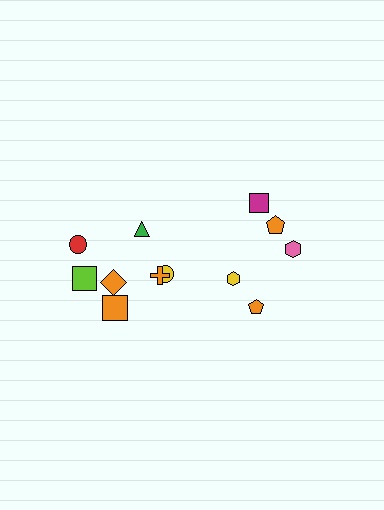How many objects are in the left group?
There are 7 objects.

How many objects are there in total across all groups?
There are 12 objects.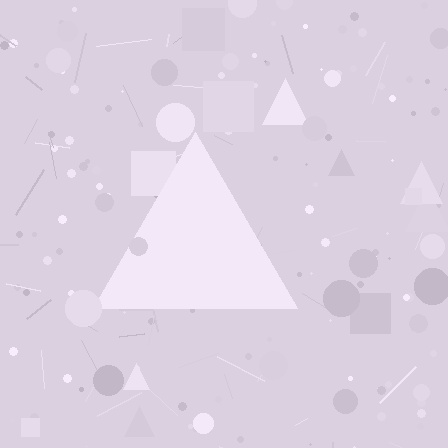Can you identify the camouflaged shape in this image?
The camouflaged shape is a triangle.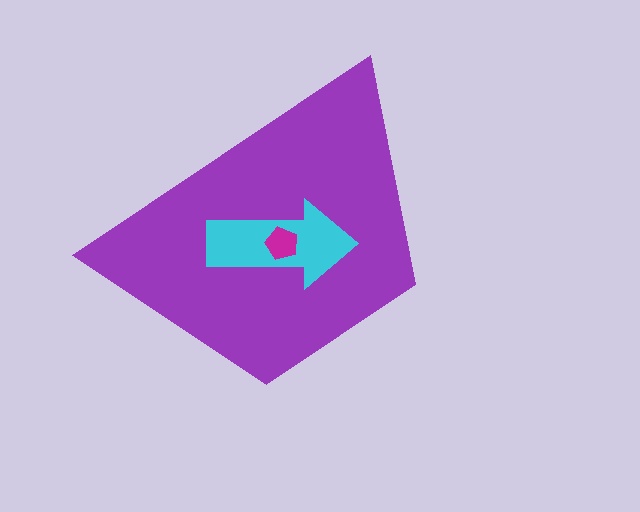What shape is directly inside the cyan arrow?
The magenta pentagon.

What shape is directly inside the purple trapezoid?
The cyan arrow.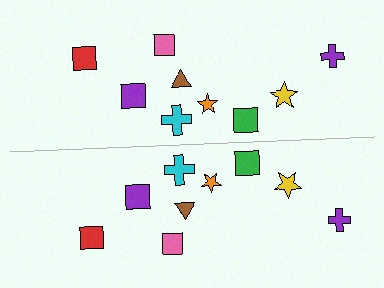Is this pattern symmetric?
Yes, this pattern has bilateral (reflection) symmetry.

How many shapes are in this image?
There are 18 shapes in this image.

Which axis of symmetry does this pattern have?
The pattern has a horizontal axis of symmetry running through the center of the image.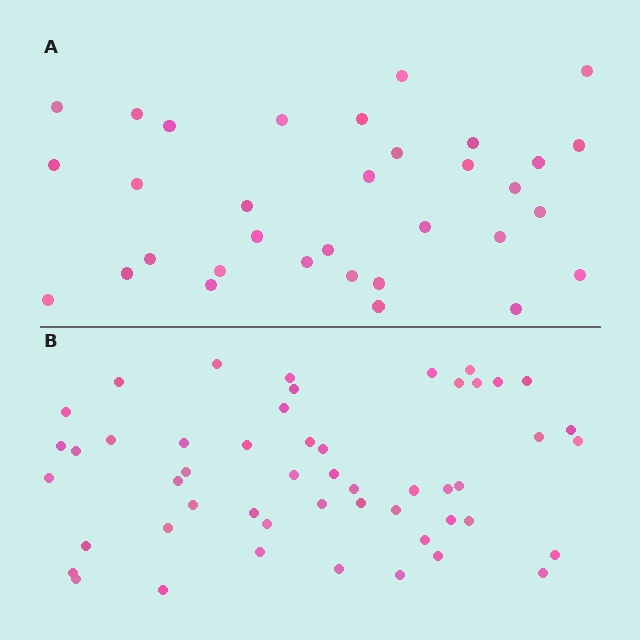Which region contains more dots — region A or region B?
Region B (the bottom region) has more dots.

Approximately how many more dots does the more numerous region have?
Region B has approximately 20 more dots than region A.